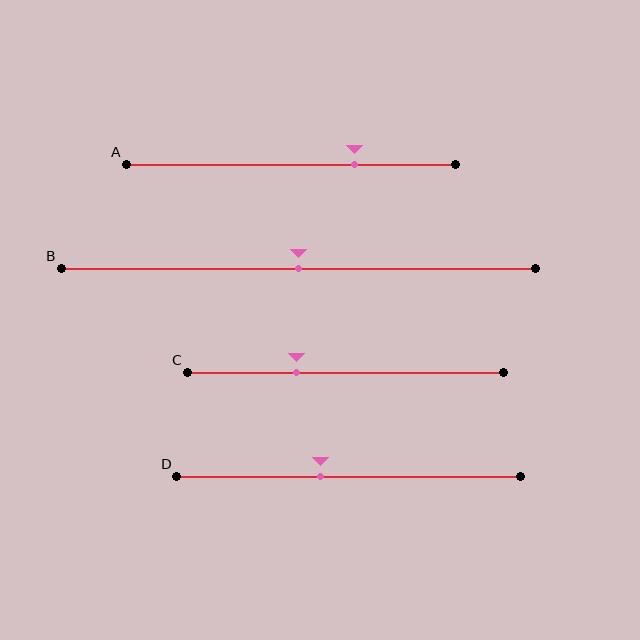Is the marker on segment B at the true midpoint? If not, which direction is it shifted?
Yes, the marker on segment B is at the true midpoint.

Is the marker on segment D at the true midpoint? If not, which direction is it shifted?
No, the marker on segment D is shifted to the left by about 8% of the segment length.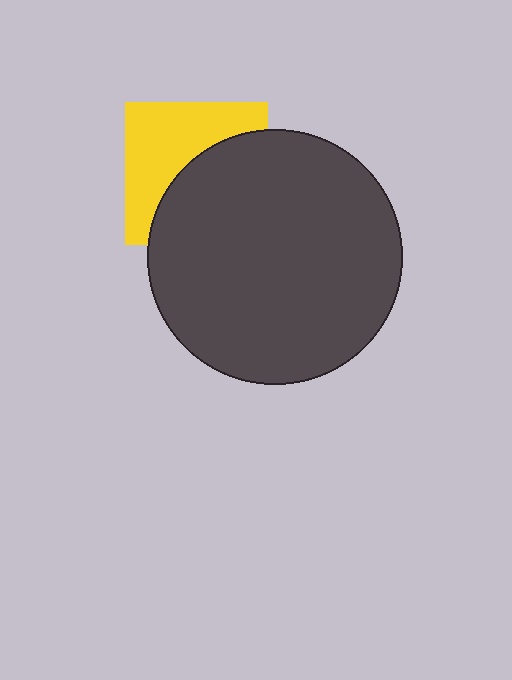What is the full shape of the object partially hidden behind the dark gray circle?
The partially hidden object is a yellow square.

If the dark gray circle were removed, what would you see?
You would see the complete yellow square.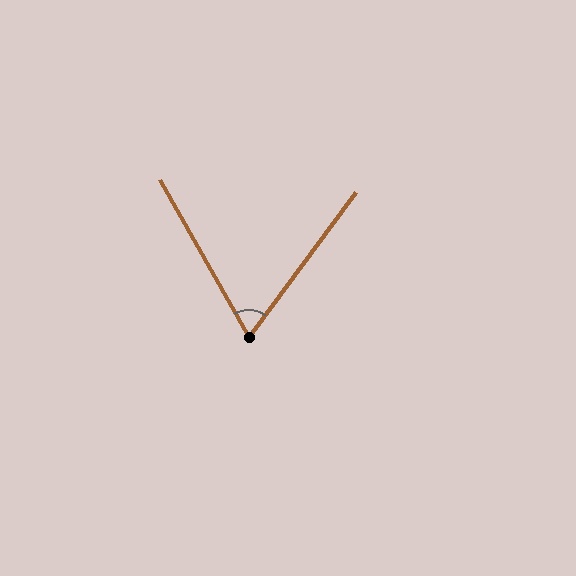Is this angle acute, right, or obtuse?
It is acute.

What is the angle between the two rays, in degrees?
Approximately 66 degrees.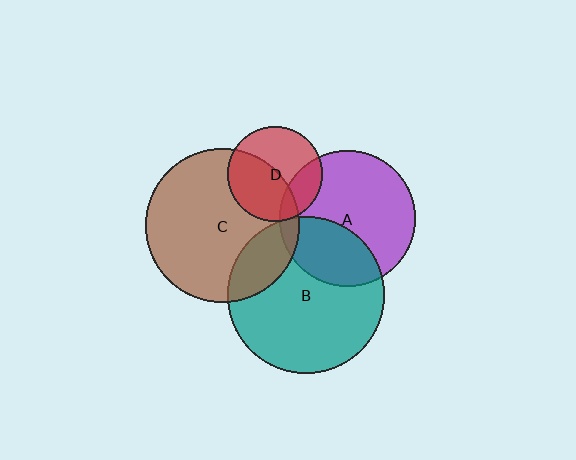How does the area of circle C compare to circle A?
Approximately 1.3 times.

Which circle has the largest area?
Circle B (teal).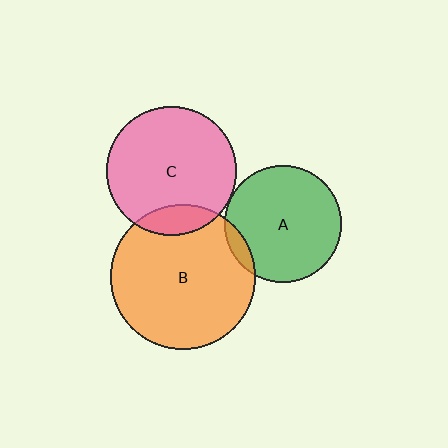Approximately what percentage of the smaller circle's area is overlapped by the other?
Approximately 5%.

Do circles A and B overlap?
Yes.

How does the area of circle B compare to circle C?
Approximately 1.3 times.